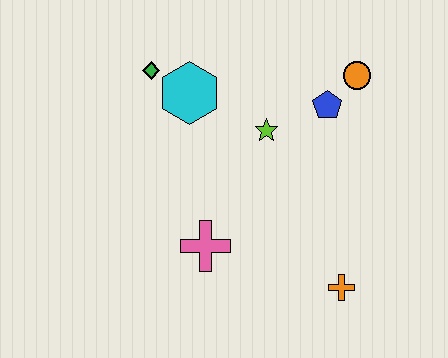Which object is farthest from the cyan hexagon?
The orange cross is farthest from the cyan hexagon.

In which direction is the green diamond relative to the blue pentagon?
The green diamond is to the left of the blue pentagon.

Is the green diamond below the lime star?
No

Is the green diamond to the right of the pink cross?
No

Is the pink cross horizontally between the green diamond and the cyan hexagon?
No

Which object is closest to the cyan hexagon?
The green diamond is closest to the cyan hexagon.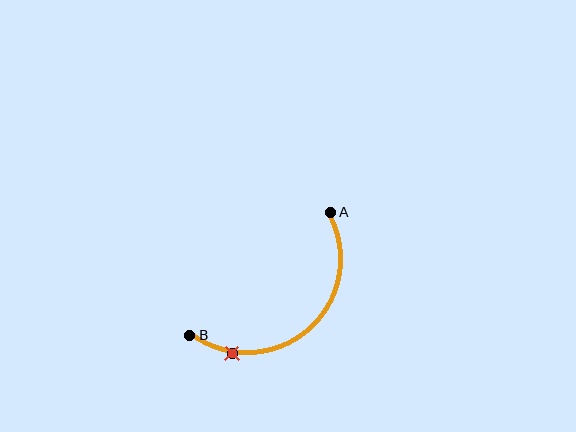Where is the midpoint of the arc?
The arc midpoint is the point on the curve farthest from the straight line joining A and B. It sits below and to the right of that line.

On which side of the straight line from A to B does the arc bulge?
The arc bulges below and to the right of the straight line connecting A and B.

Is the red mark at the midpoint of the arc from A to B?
No. The red mark lies on the arc but is closer to endpoint B. The arc midpoint would be at the point on the curve equidistant along the arc from both A and B.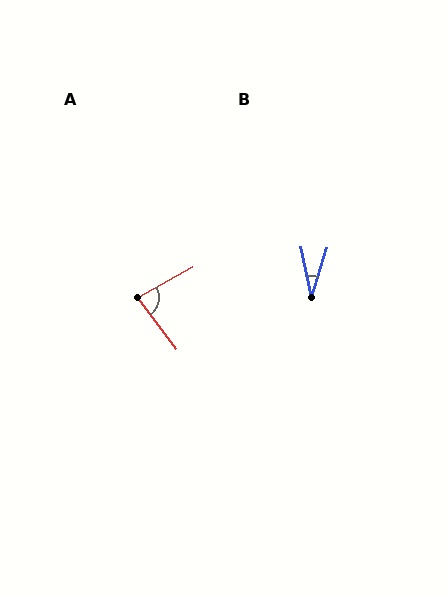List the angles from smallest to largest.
B (28°), A (82°).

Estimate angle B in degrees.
Approximately 28 degrees.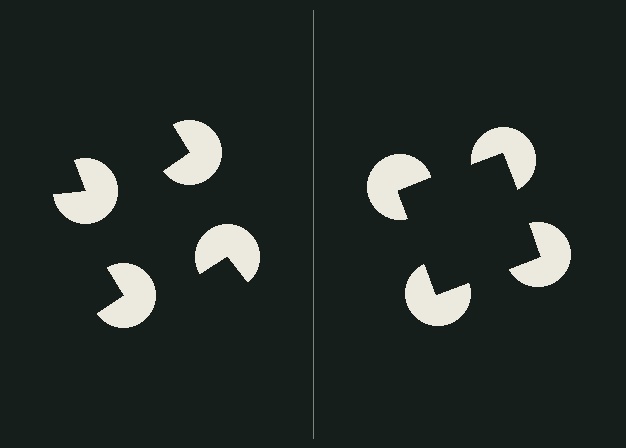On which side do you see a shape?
An illusory square appears on the right side. On the left side the wedge cuts are rotated, so no coherent shape forms.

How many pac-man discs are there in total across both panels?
8 — 4 on each side.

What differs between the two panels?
The pac-man discs are positioned identically on both sides; only the wedge orientations differ. On the right they align to a square; on the left they are misaligned.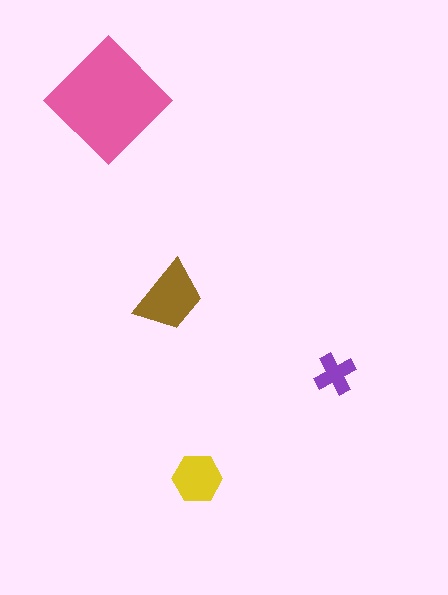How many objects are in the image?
There are 4 objects in the image.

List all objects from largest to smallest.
The pink diamond, the brown trapezoid, the yellow hexagon, the purple cross.